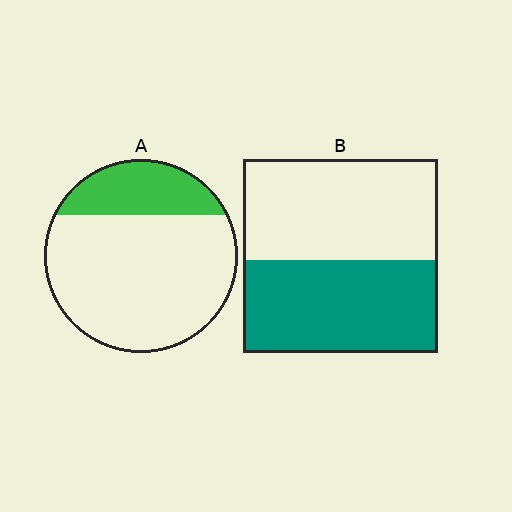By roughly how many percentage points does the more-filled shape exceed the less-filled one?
By roughly 25 percentage points (B over A).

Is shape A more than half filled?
No.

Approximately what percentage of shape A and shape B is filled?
A is approximately 25% and B is approximately 50%.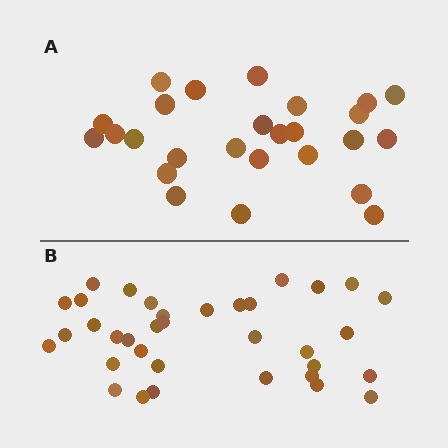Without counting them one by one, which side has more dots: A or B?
Region B (the bottom region) has more dots.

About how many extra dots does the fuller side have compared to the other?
Region B has roughly 8 or so more dots than region A.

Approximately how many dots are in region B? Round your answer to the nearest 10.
About 40 dots. (The exact count is 35, which rounds to 40.)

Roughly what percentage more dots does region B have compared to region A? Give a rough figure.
About 35% more.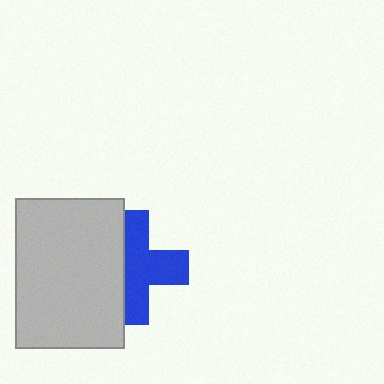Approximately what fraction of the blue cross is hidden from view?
Roughly 40% of the blue cross is hidden behind the light gray rectangle.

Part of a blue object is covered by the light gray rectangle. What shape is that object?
It is a cross.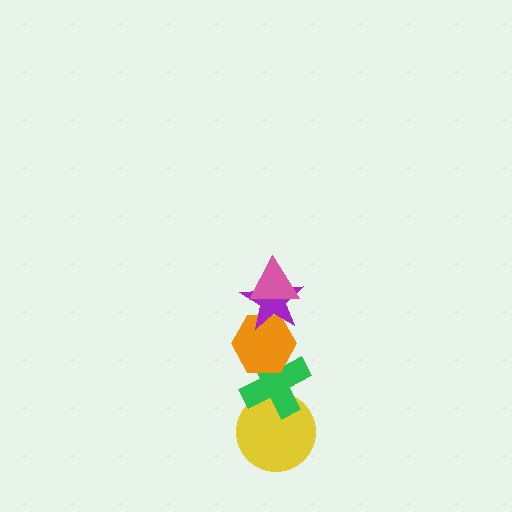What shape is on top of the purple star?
The pink triangle is on top of the purple star.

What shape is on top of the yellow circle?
The green cross is on top of the yellow circle.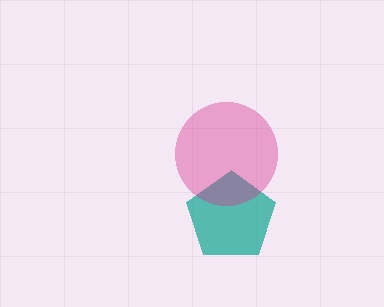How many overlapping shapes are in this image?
There are 2 overlapping shapes in the image.